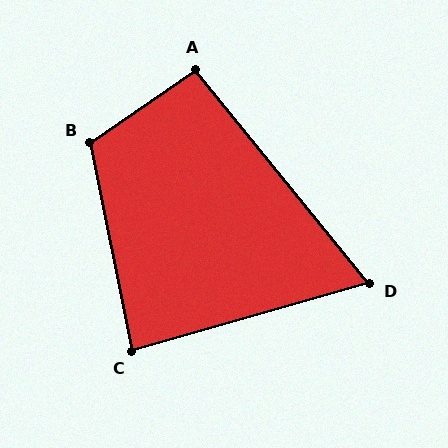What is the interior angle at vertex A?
Approximately 94 degrees (approximately right).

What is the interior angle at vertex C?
Approximately 86 degrees (approximately right).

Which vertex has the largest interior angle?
B, at approximately 113 degrees.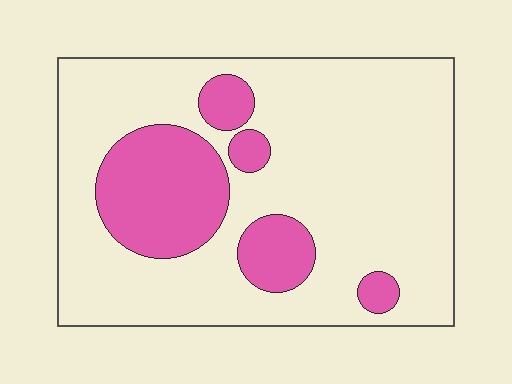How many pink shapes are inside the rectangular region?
5.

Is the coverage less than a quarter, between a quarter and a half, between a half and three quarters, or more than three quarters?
Less than a quarter.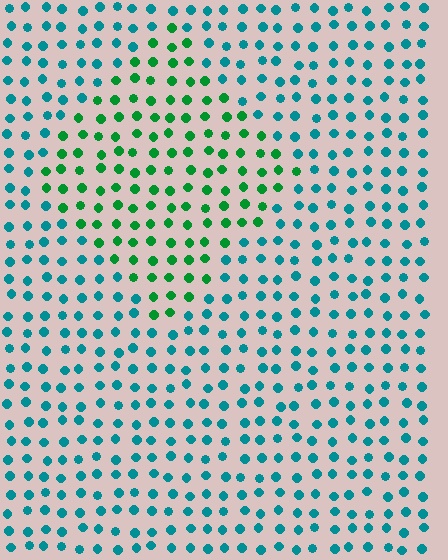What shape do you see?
I see a diamond.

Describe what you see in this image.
The image is filled with small teal elements in a uniform arrangement. A diamond-shaped region is visible where the elements are tinted to a slightly different hue, forming a subtle color boundary.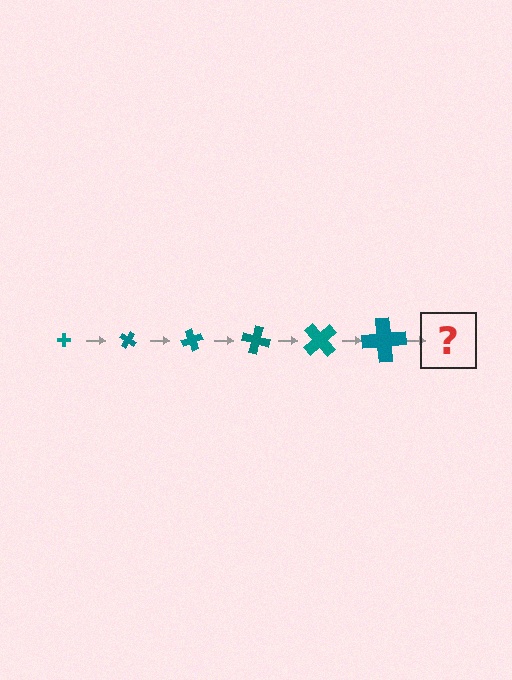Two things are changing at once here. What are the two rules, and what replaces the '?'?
The two rules are that the cross grows larger each step and it rotates 35 degrees each step. The '?' should be a cross, larger than the previous one and rotated 210 degrees from the start.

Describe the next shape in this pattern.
It should be a cross, larger than the previous one and rotated 210 degrees from the start.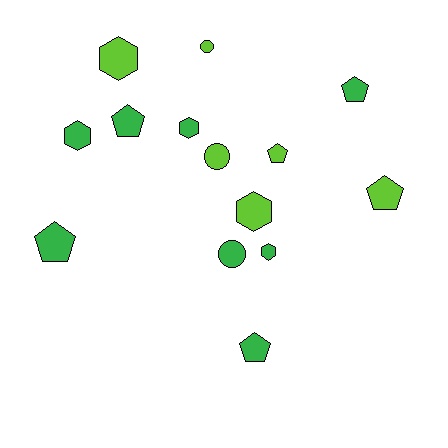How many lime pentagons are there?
There are 2 lime pentagons.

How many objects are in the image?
There are 14 objects.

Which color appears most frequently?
Green, with 8 objects.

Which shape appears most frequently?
Pentagon, with 6 objects.